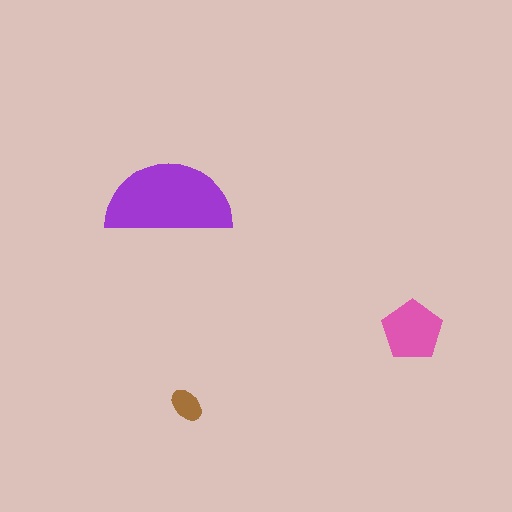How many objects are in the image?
There are 3 objects in the image.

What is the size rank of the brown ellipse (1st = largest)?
3rd.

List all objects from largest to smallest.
The purple semicircle, the pink pentagon, the brown ellipse.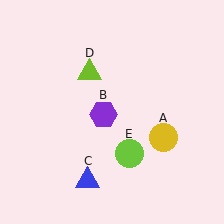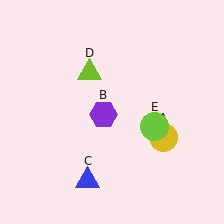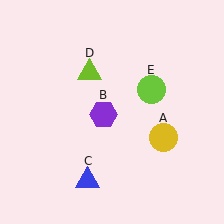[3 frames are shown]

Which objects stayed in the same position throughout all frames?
Yellow circle (object A) and purple hexagon (object B) and blue triangle (object C) and lime triangle (object D) remained stationary.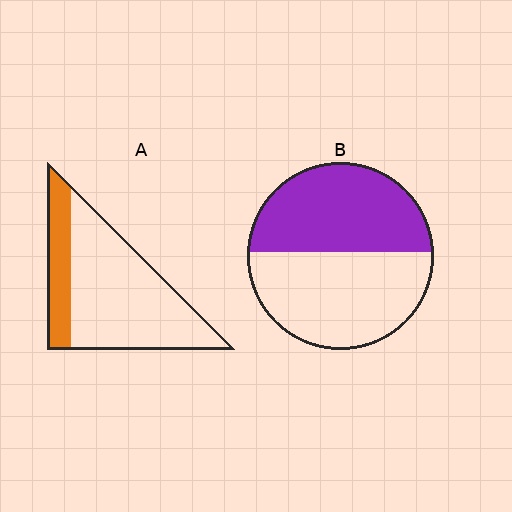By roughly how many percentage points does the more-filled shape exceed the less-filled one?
By roughly 25 percentage points (B over A).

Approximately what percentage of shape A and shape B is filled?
A is approximately 25% and B is approximately 45%.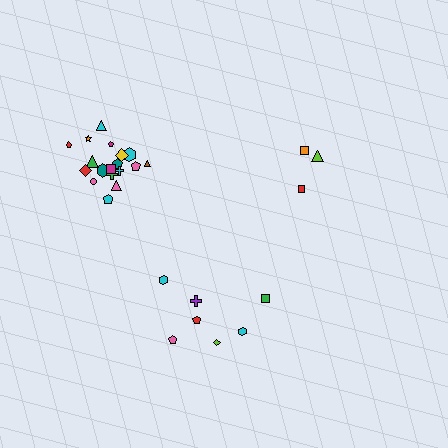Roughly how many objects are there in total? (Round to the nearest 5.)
Roughly 30 objects in total.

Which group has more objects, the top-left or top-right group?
The top-left group.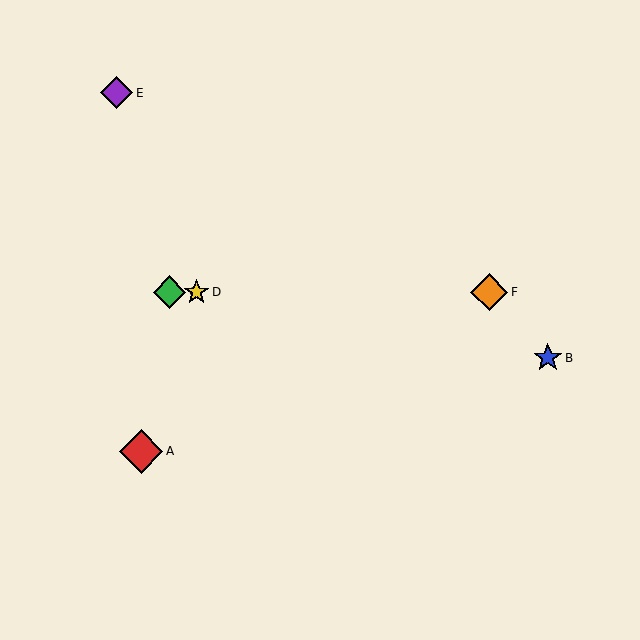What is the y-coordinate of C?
Object C is at y≈292.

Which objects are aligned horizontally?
Objects C, D, F are aligned horizontally.